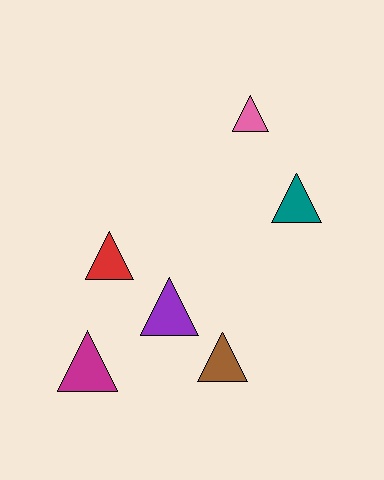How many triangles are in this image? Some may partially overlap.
There are 6 triangles.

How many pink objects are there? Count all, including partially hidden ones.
There is 1 pink object.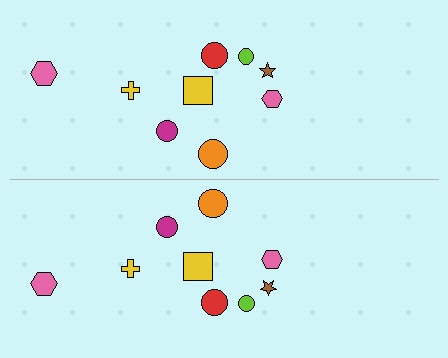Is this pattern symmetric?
Yes, this pattern has bilateral (reflection) symmetry.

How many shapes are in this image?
There are 18 shapes in this image.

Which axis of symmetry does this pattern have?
The pattern has a horizontal axis of symmetry running through the center of the image.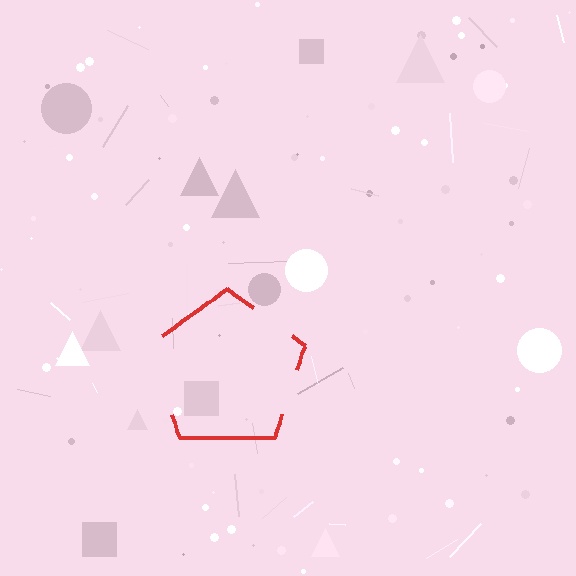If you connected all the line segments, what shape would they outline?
They would outline a pentagon.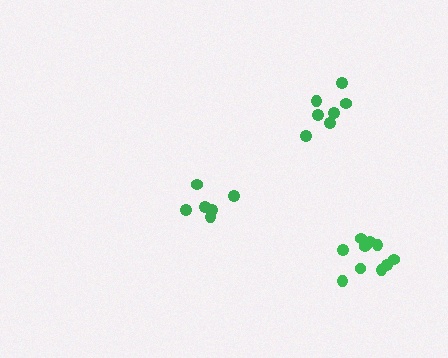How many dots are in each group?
Group 1: 6 dots, Group 2: 10 dots, Group 3: 7 dots (23 total).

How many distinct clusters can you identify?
There are 3 distinct clusters.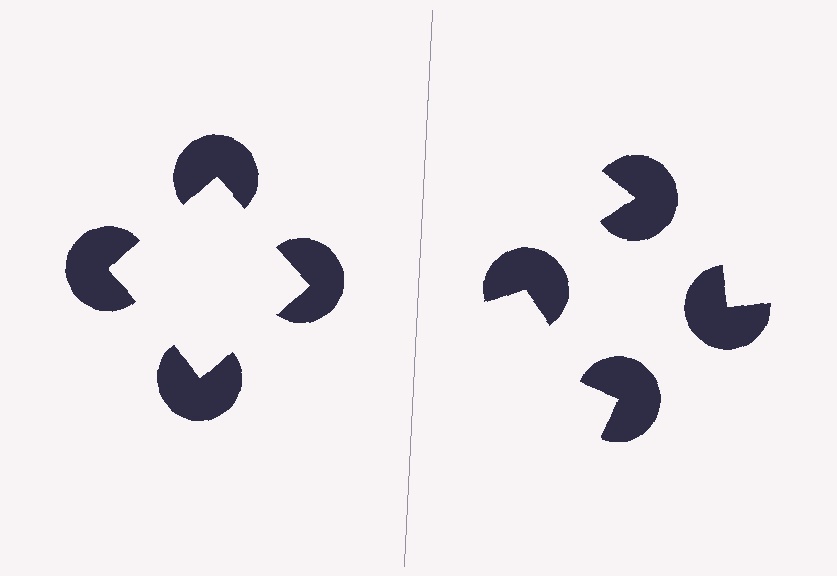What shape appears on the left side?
An illusory square.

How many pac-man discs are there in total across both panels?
8 — 4 on each side.